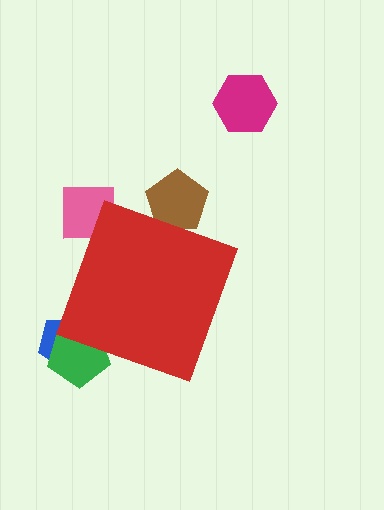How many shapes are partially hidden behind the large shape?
4 shapes are partially hidden.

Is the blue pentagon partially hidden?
Yes, the blue pentagon is partially hidden behind the red diamond.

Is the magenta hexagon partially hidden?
No, the magenta hexagon is fully visible.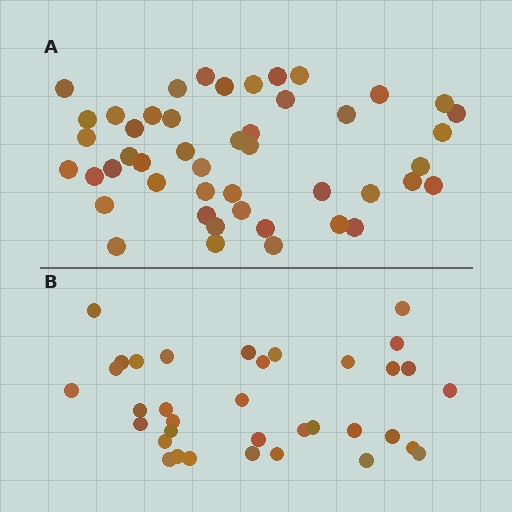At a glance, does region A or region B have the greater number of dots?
Region A (the top region) has more dots.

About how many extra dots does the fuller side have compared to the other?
Region A has roughly 12 or so more dots than region B.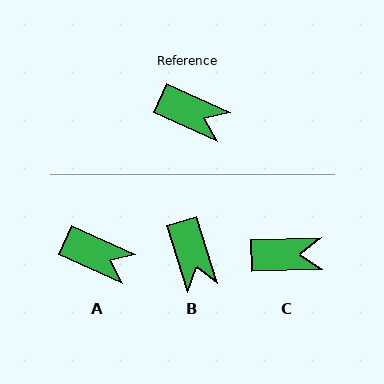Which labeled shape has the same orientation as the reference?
A.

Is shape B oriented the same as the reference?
No, it is off by about 48 degrees.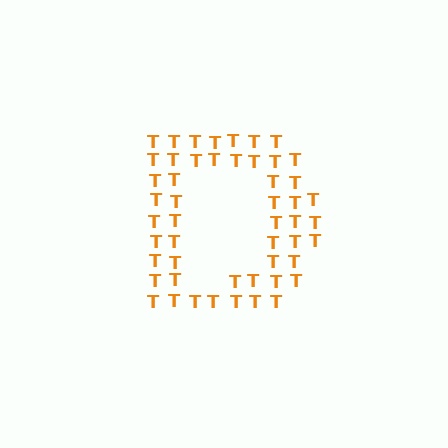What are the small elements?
The small elements are letter T's.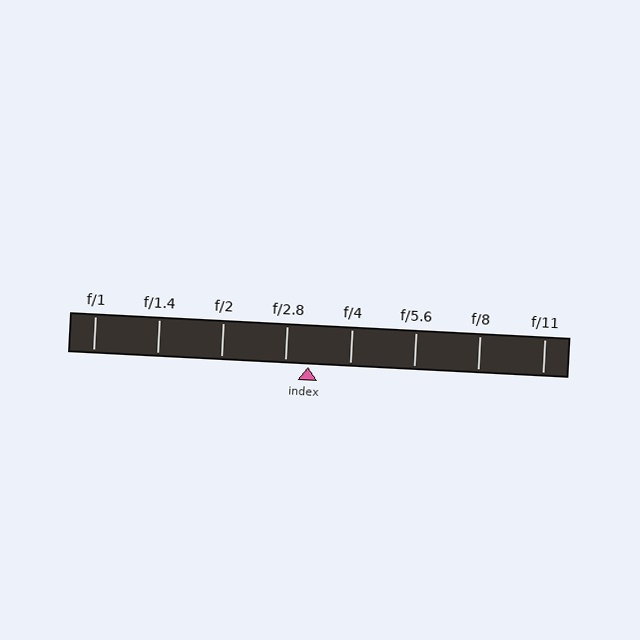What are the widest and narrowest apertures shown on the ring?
The widest aperture shown is f/1 and the narrowest is f/11.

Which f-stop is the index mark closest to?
The index mark is closest to f/2.8.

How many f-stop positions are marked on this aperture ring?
There are 8 f-stop positions marked.